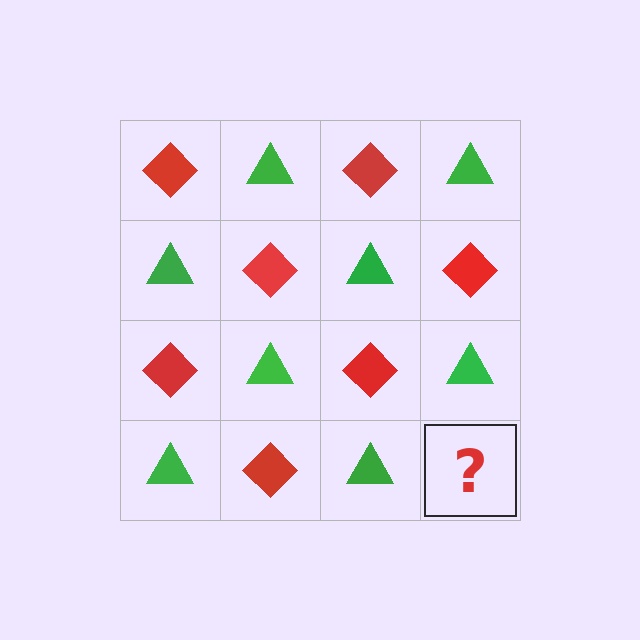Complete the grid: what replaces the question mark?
The question mark should be replaced with a red diamond.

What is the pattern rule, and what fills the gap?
The rule is that it alternates red diamond and green triangle in a checkerboard pattern. The gap should be filled with a red diamond.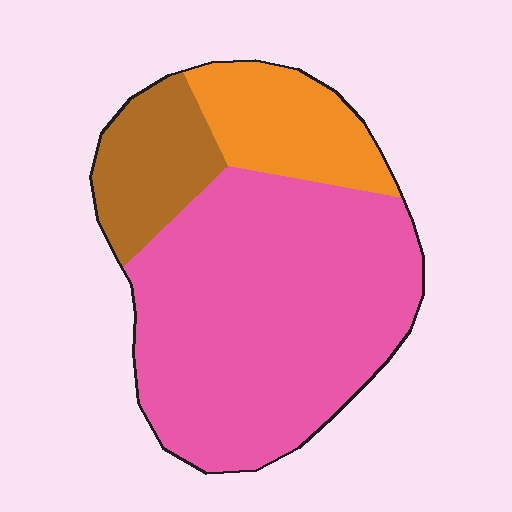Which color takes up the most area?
Pink, at roughly 65%.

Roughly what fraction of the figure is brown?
Brown covers around 15% of the figure.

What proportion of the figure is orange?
Orange takes up between a sixth and a third of the figure.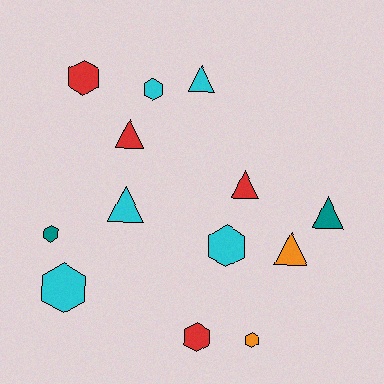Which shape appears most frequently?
Hexagon, with 7 objects.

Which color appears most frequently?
Cyan, with 5 objects.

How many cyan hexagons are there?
There are 3 cyan hexagons.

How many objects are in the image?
There are 13 objects.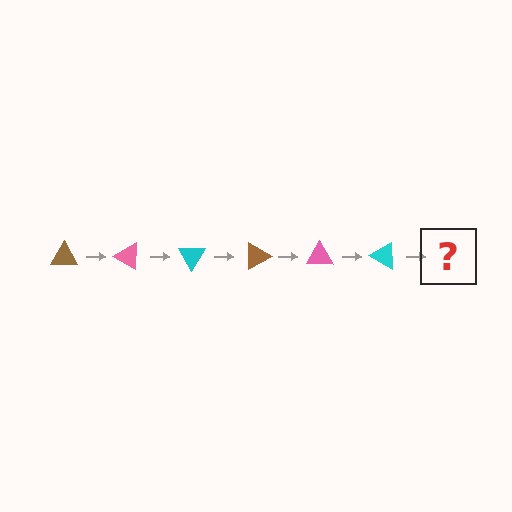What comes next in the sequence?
The next element should be a brown triangle, rotated 180 degrees from the start.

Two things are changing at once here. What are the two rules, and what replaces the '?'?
The two rules are that it rotates 30 degrees each step and the color cycles through brown, pink, and cyan. The '?' should be a brown triangle, rotated 180 degrees from the start.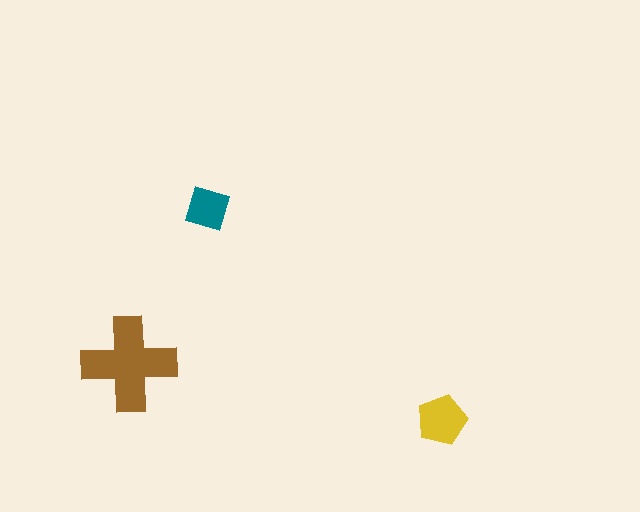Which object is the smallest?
The teal diamond.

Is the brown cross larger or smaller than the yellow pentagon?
Larger.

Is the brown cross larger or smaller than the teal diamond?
Larger.